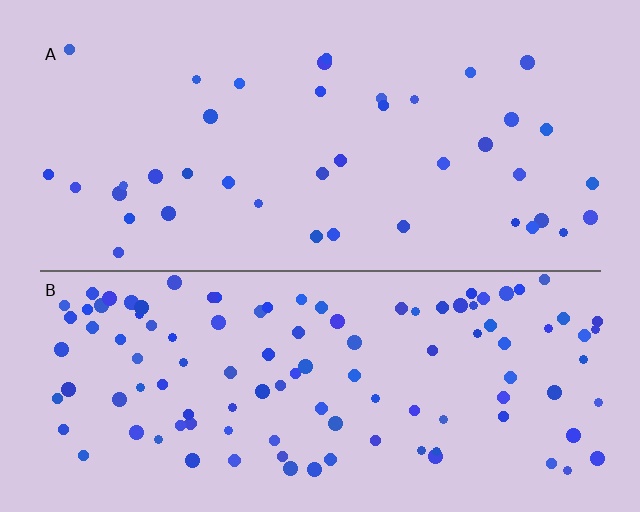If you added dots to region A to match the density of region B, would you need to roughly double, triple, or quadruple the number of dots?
Approximately triple.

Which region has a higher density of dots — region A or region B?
B (the bottom).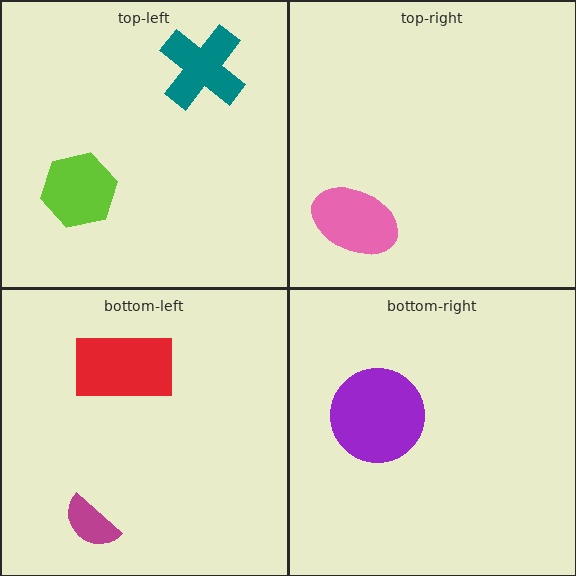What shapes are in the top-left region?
The lime hexagon, the teal cross.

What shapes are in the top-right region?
The pink ellipse.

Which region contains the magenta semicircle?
The bottom-left region.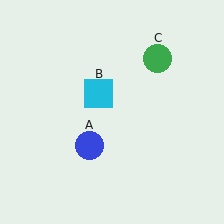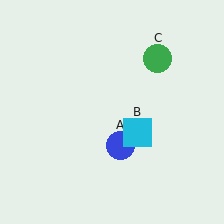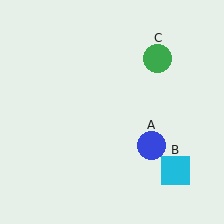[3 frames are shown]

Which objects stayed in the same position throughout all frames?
Green circle (object C) remained stationary.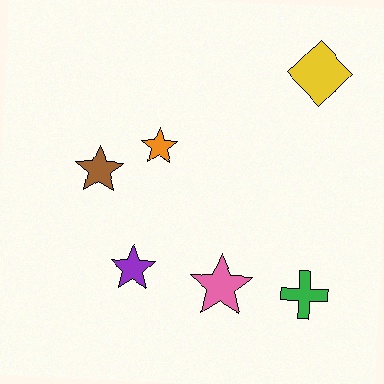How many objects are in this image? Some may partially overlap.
There are 6 objects.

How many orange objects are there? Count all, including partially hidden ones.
There is 1 orange object.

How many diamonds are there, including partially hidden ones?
There is 1 diamond.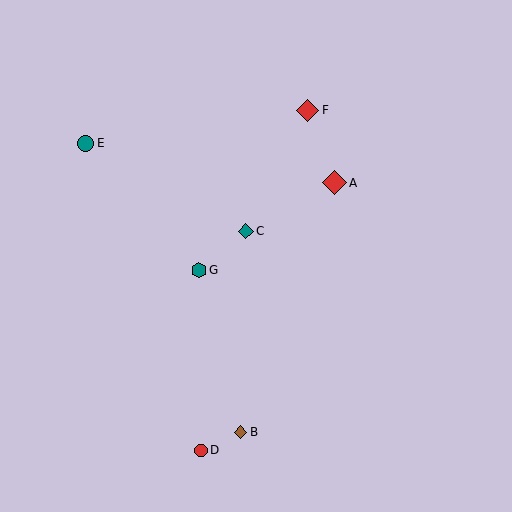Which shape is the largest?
The red diamond (labeled A) is the largest.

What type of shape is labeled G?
Shape G is a teal hexagon.